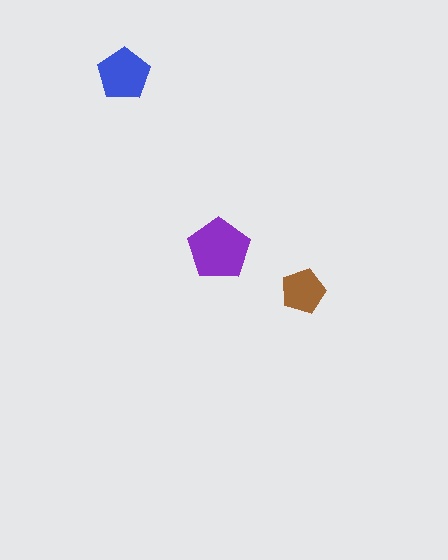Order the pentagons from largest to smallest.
the purple one, the blue one, the brown one.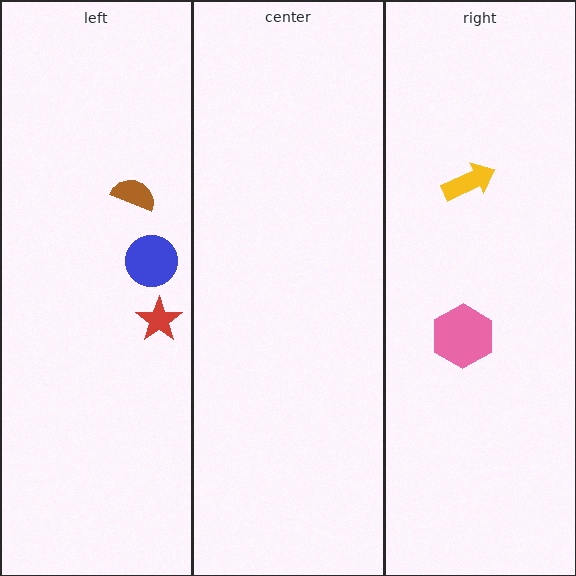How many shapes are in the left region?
3.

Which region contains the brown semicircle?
The left region.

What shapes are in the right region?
The pink hexagon, the yellow arrow.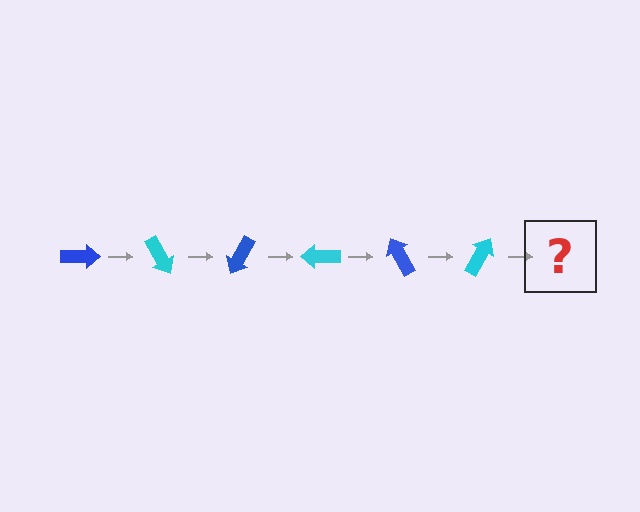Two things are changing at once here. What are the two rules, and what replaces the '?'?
The two rules are that it rotates 60 degrees each step and the color cycles through blue and cyan. The '?' should be a blue arrow, rotated 360 degrees from the start.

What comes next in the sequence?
The next element should be a blue arrow, rotated 360 degrees from the start.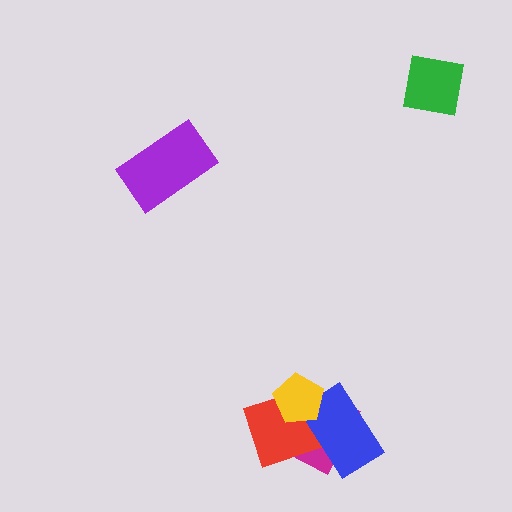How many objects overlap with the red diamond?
3 objects overlap with the red diamond.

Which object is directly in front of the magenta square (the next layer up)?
The red diamond is directly in front of the magenta square.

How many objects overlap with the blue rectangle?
3 objects overlap with the blue rectangle.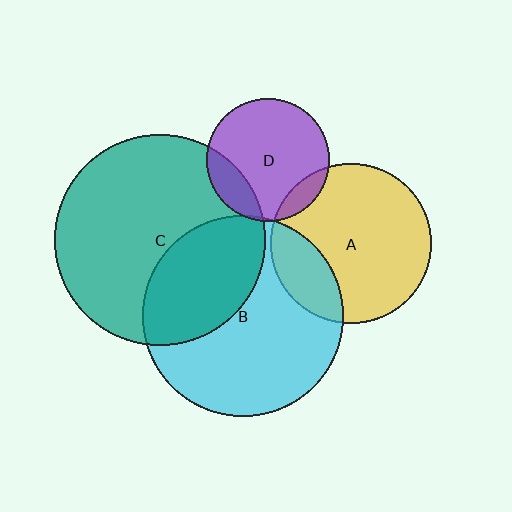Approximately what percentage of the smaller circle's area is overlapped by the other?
Approximately 10%.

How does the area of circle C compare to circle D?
Approximately 3.0 times.